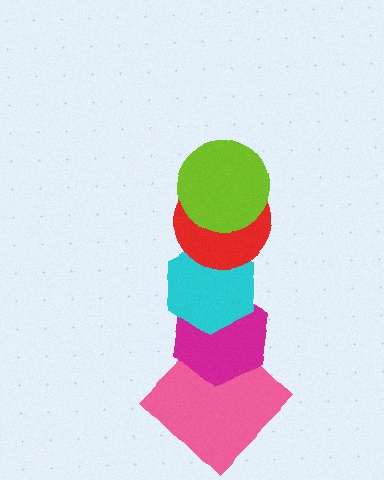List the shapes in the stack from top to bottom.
From top to bottom: the lime circle, the red circle, the cyan hexagon, the magenta hexagon, the pink diamond.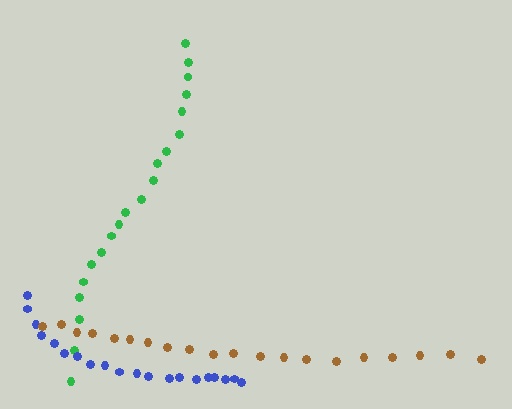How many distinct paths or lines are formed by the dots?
There are 3 distinct paths.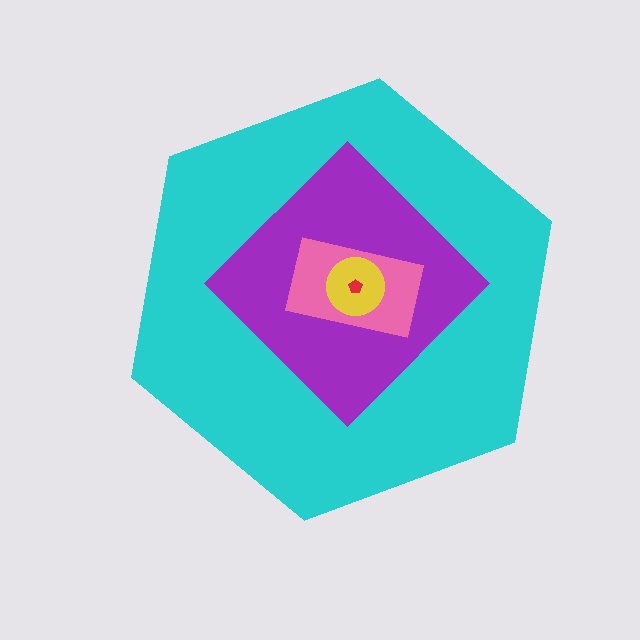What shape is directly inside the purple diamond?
The pink rectangle.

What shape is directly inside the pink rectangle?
The yellow circle.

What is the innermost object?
The red pentagon.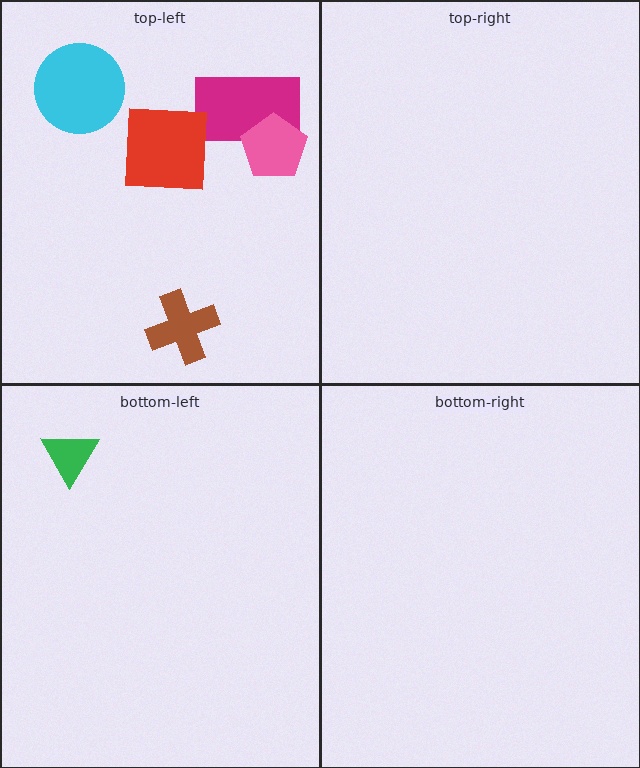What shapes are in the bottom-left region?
The green triangle.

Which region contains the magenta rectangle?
The top-left region.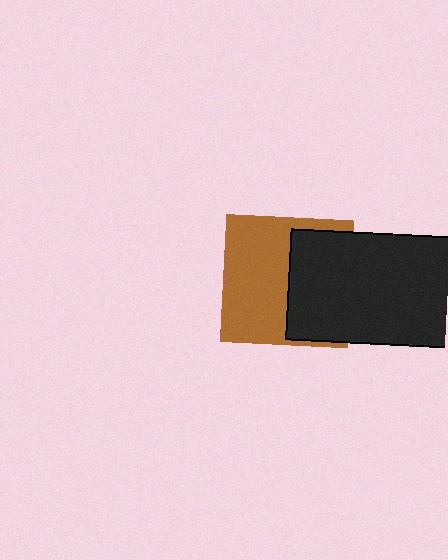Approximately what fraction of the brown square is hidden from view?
Roughly 44% of the brown square is hidden behind the black rectangle.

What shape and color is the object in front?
The object in front is a black rectangle.